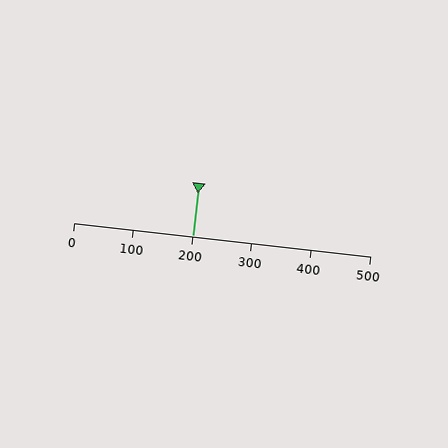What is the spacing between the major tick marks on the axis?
The major ticks are spaced 100 apart.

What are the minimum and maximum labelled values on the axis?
The axis runs from 0 to 500.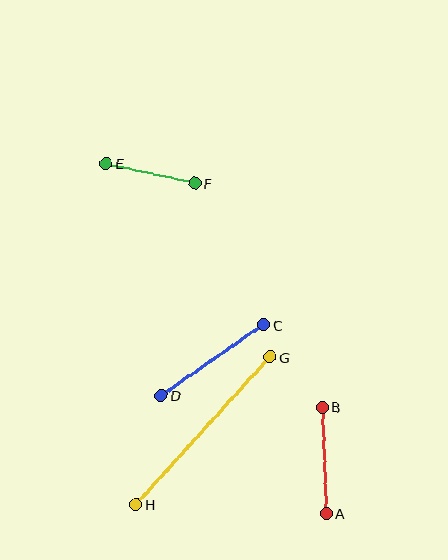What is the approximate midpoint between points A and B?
The midpoint is at approximately (324, 460) pixels.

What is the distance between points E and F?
The distance is approximately 91 pixels.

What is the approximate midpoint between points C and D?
The midpoint is at approximately (213, 360) pixels.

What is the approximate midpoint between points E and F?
The midpoint is at approximately (151, 173) pixels.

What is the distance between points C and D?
The distance is approximately 125 pixels.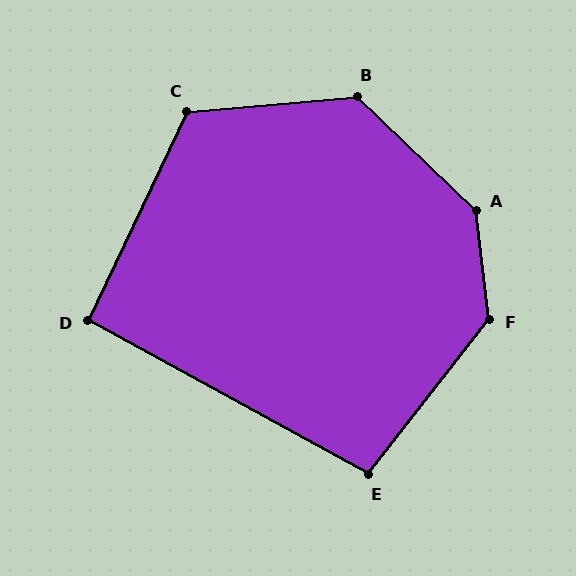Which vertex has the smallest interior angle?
D, at approximately 93 degrees.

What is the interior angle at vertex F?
Approximately 135 degrees (obtuse).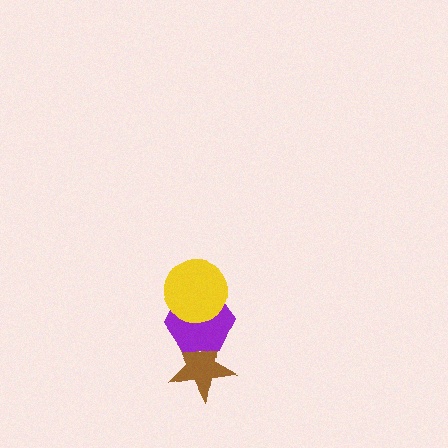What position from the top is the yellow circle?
The yellow circle is 1st from the top.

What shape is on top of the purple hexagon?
The yellow circle is on top of the purple hexagon.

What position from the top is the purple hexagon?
The purple hexagon is 2nd from the top.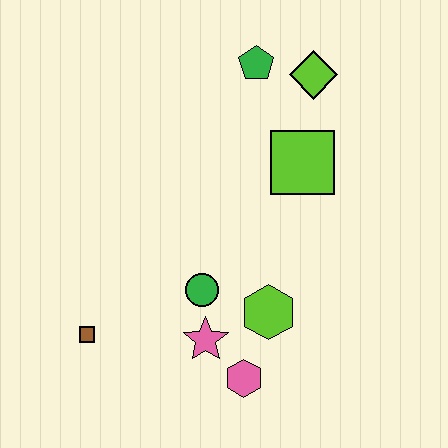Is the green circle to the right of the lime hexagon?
No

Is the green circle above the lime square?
No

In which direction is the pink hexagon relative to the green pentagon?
The pink hexagon is below the green pentagon.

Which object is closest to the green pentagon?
The lime diamond is closest to the green pentagon.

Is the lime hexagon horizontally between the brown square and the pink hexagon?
No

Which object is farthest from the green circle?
The lime diamond is farthest from the green circle.